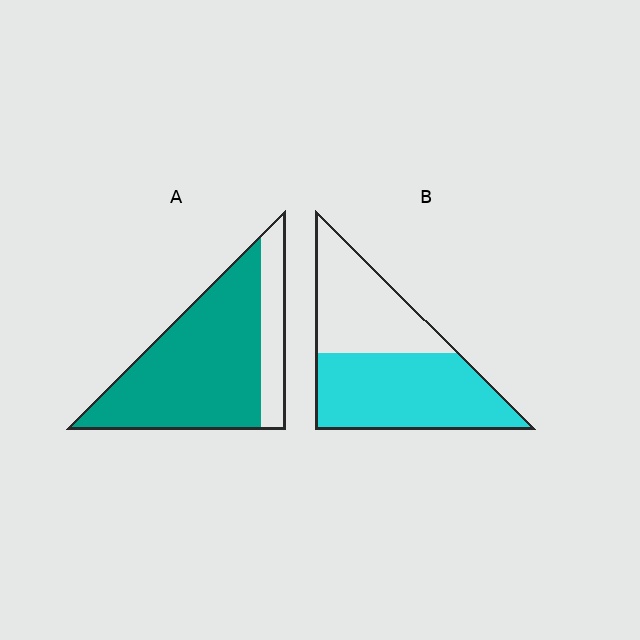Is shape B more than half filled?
Yes.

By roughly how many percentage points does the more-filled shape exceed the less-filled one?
By roughly 20 percentage points (A over B).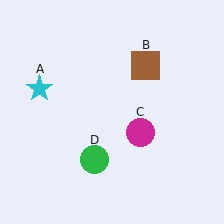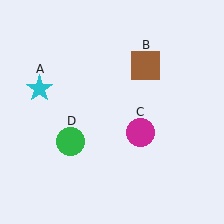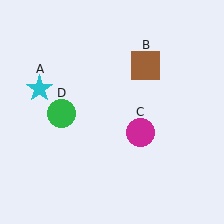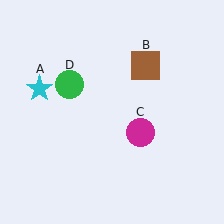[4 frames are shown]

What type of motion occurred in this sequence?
The green circle (object D) rotated clockwise around the center of the scene.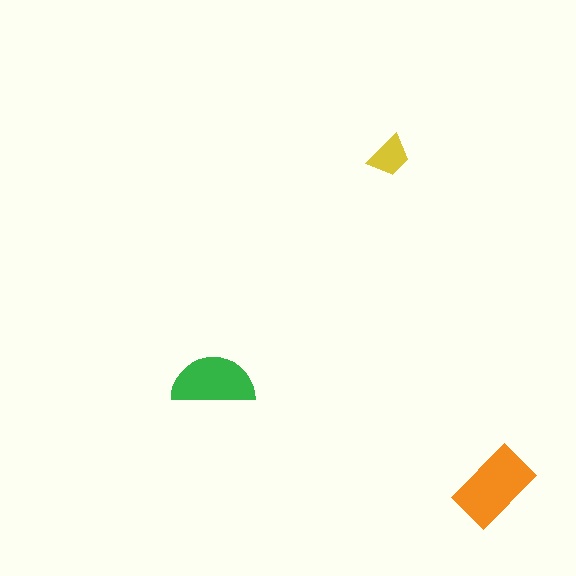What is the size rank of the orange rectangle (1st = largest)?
1st.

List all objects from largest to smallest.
The orange rectangle, the green semicircle, the yellow trapezoid.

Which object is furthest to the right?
The orange rectangle is rightmost.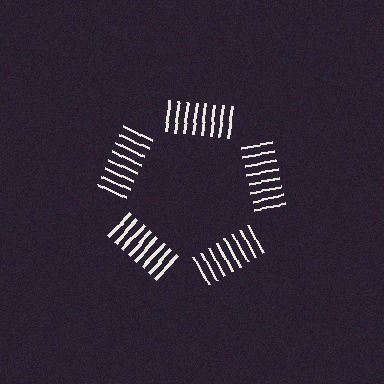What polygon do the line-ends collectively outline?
An illusory pentagon — the line segments terminate on its edges but no continuous stroke is drawn.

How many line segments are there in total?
40 — 8 along each of the 5 edges.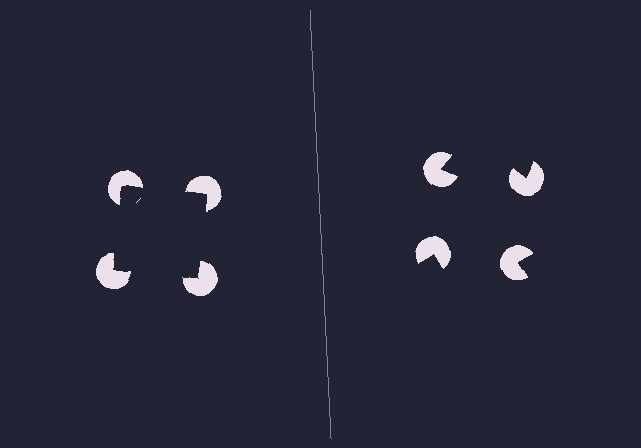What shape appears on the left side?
An illusory square.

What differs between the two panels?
The pac-man discs are positioned identically on both sides; only the wedge orientations differ. On the left they align to a square; on the right they are misaligned.